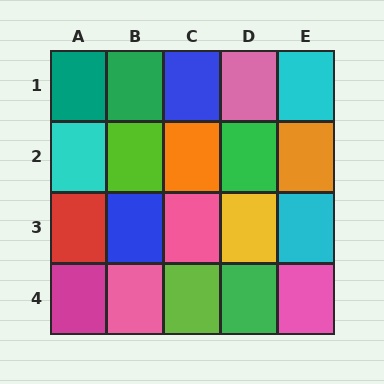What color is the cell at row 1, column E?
Cyan.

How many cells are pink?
4 cells are pink.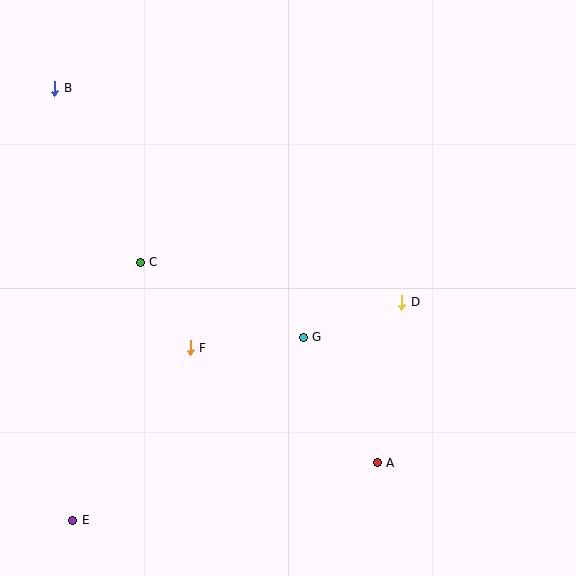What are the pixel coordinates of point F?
Point F is at (190, 348).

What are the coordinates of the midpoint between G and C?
The midpoint between G and C is at (222, 300).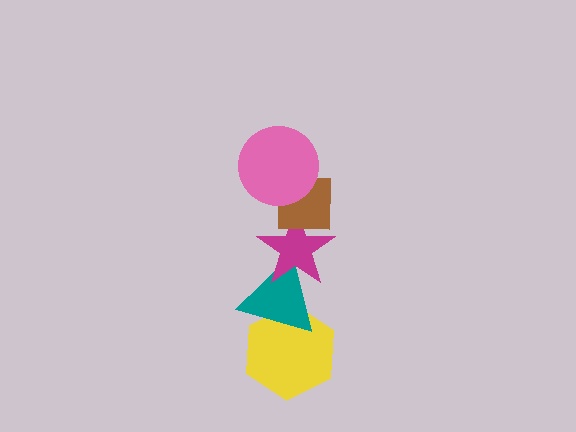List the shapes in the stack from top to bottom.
From top to bottom: the pink circle, the brown square, the magenta star, the teal triangle, the yellow hexagon.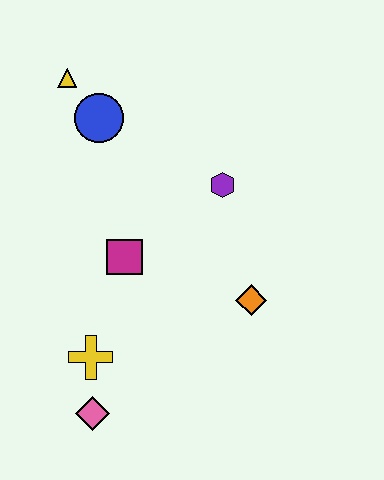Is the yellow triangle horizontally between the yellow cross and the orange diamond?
No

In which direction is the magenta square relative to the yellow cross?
The magenta square is above the yellow cross.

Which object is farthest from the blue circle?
The pink diamond is farthest from the blue circle.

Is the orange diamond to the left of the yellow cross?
No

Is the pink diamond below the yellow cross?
Yes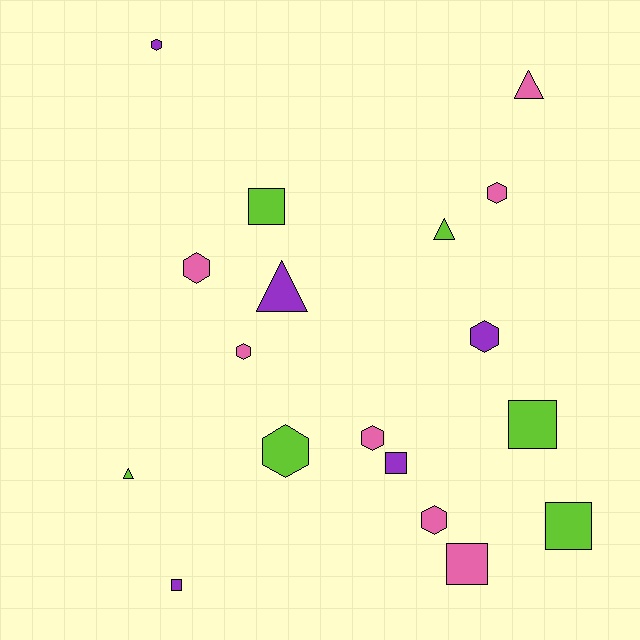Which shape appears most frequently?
Hexagon, with 8 objects.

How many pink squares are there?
There is 1 pink square.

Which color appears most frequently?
Pink, with 7 objects.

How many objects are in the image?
There are 18 objects.